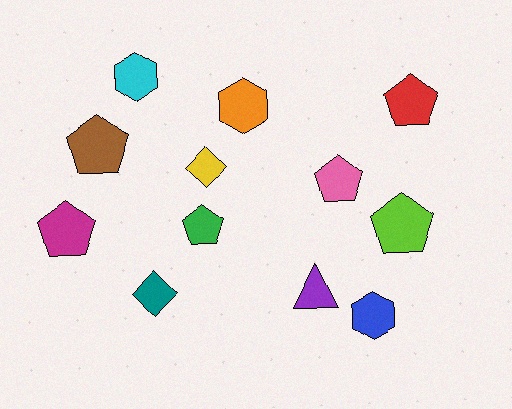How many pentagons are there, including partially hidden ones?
There are 6 pentagons.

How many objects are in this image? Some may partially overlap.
There are 12 objects.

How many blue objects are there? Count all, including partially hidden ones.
There is 1 blue object.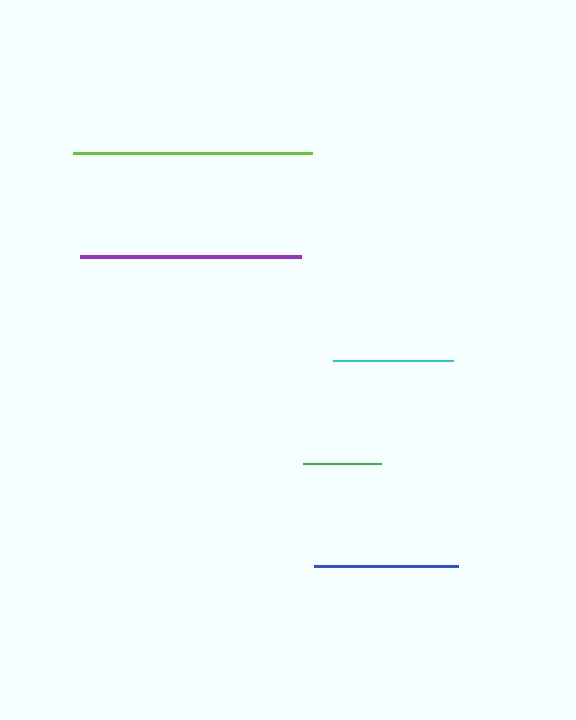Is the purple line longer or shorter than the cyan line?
The purple line is longer than the cyan line.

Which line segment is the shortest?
The green line is the shortest at approximately 78 pixels.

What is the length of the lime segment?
The lime segment is approximately 239 pixels long.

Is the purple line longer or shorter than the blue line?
The purple line is longer than the blue line.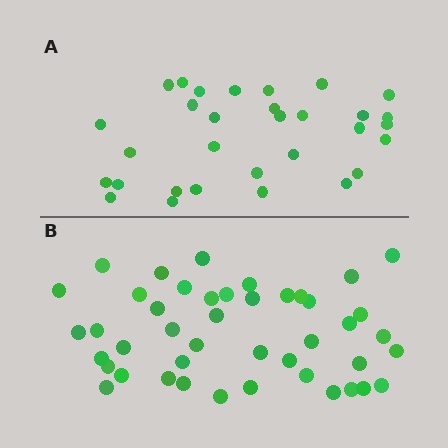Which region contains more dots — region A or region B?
Region B (the bottom region) has more dots.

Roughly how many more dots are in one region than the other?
Region B has approximately 15 more dots than region A.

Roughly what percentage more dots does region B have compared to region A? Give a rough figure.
About 40% more.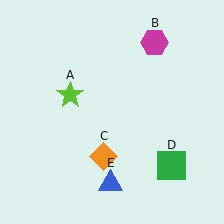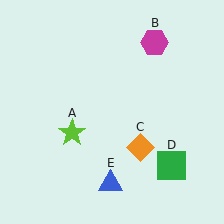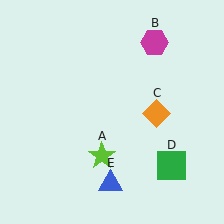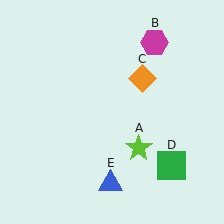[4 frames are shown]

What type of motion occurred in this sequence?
The lime star (object A), orange diamond (object C) rotated counterclockwise around the center of the scene.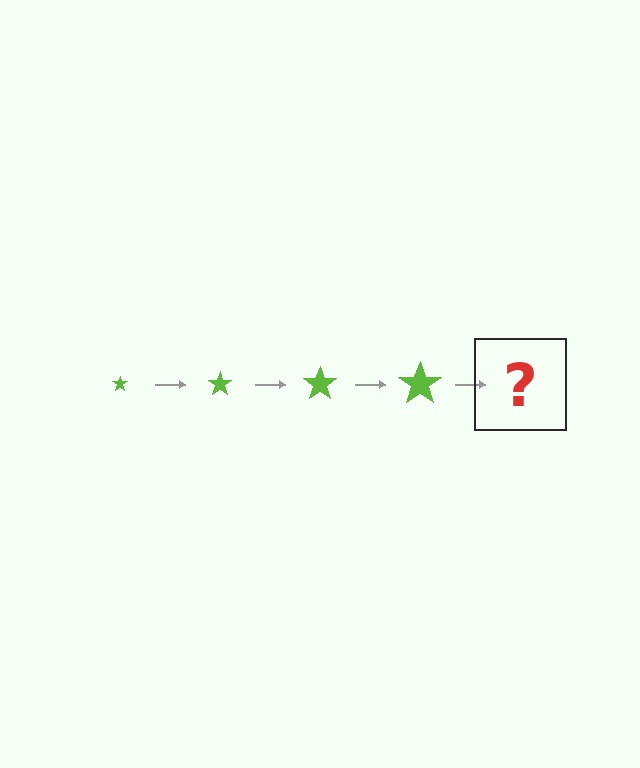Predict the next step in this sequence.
The next step is a lime star, larger than the previous one.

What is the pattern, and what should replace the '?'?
The pattern is that the star gets progressively larger each step. The '?' should be a lime star, larger than the previous one.